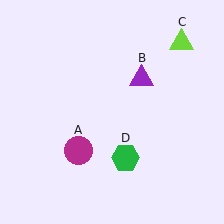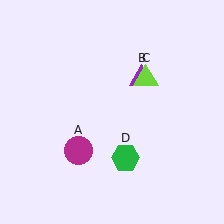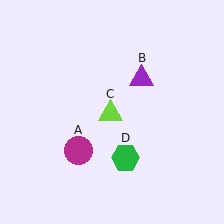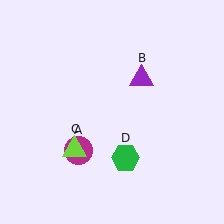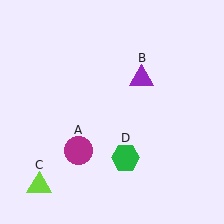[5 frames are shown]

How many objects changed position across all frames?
1 object changed position: lime triangle (object C).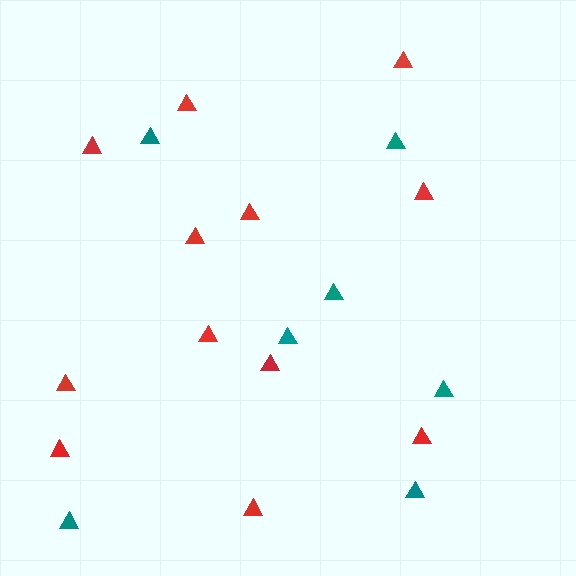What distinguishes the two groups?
There are 2 groups: one group of teal triangles (7) and one group of red triangles (12).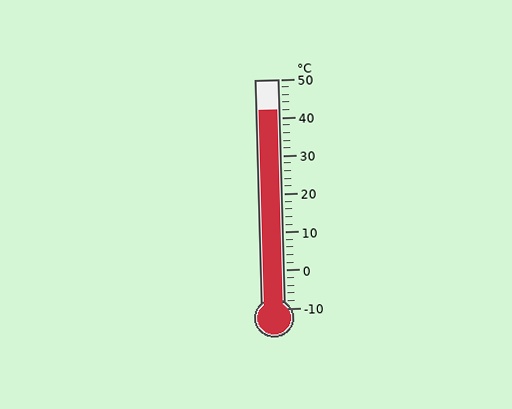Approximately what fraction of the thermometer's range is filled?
The thermometer is filled to approximately 85% of its range.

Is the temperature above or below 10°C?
The temperature is above 10°C.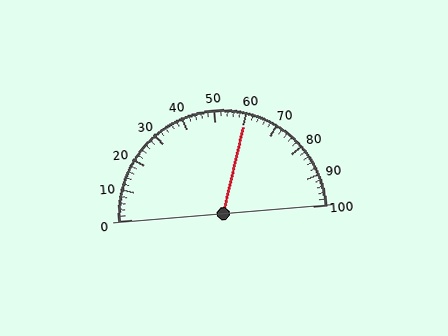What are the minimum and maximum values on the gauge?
The gauge ranges from 0 to 100.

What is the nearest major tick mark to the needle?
The nearest major tick mark is 60.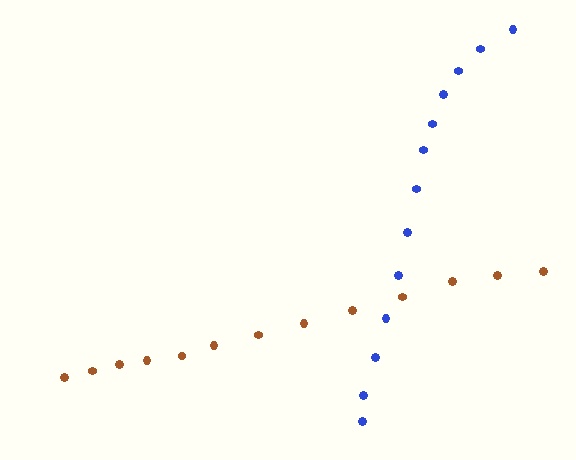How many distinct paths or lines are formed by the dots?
There are 2 distinct paths.